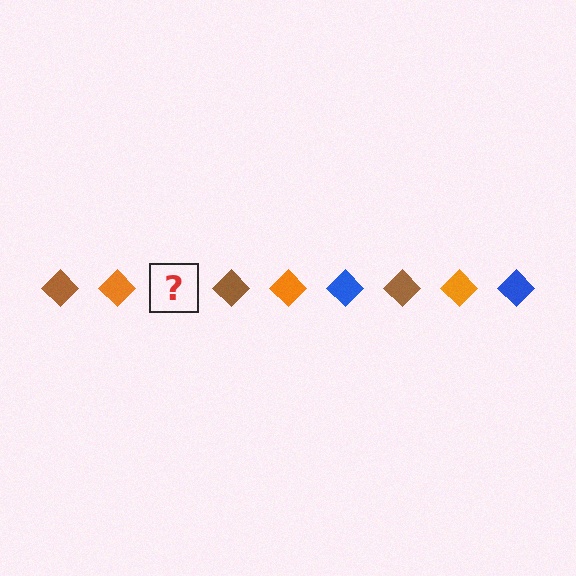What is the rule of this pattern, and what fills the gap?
The rule is that the pattern cycles through brown, orange, blue diamonds. The gap should be filled with a blue diamond.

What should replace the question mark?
The question mark should be replaced with a blue diamond.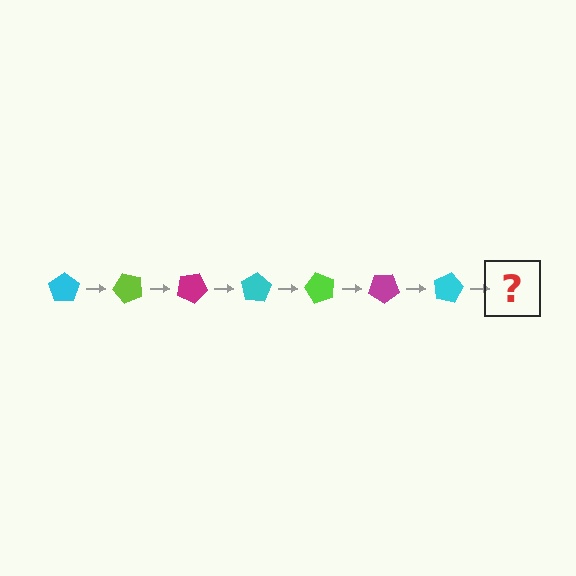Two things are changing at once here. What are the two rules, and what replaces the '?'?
The two rules are that it rotates 50 degrees each step and the color cycles through cyan, lime, and magenta. The '?' should be a lime pentagon, rotated 350 degrees from the start.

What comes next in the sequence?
The next element should be a lime pentagon, rotated 350 degrees from the start.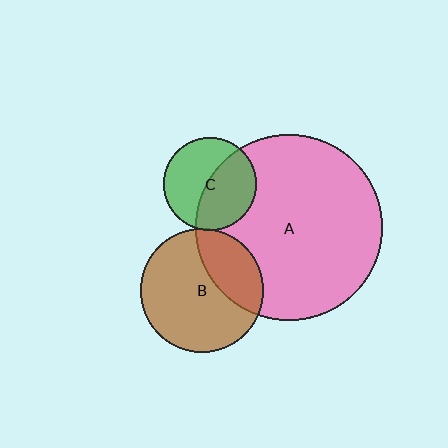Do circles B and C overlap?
Yes.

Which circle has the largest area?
Circle A (pink).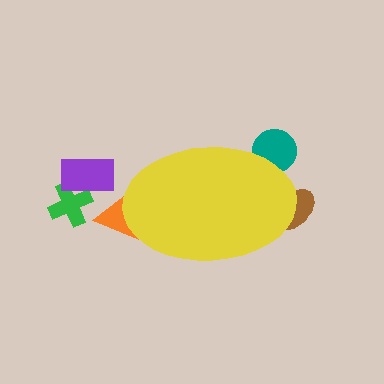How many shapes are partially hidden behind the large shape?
3 shapes are partially hidden.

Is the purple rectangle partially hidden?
No, the purple rectangle is fully visible.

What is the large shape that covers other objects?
A yellow ellipse.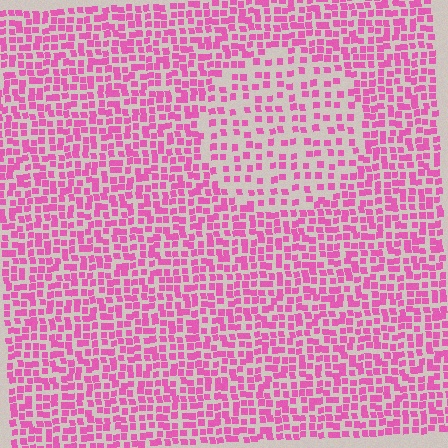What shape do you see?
I see a circle.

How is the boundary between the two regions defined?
The boundary is defined by a change in element density (approximately 1.9x ratio). All elements are the same color, size, and shape.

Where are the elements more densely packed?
The elements are more densely packed outside the circle boundary.